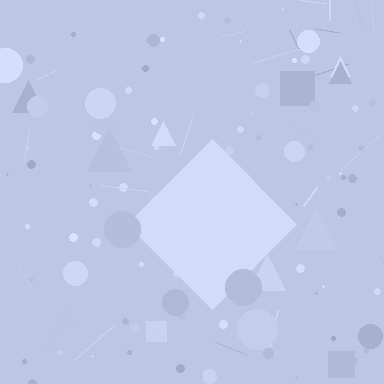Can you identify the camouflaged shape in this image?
The camouflaged shape is a diamond.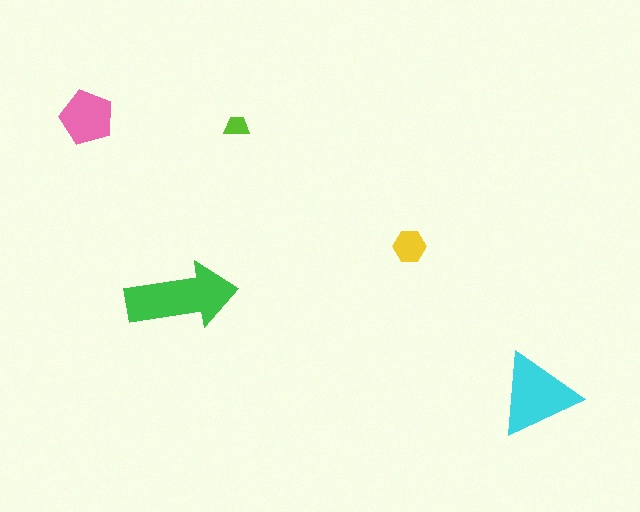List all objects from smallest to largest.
The lime trapezoid, the yellow hexagon, the pink pentagon, the cyan triangle, the green arrow.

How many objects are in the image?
There are 5 objects in the image.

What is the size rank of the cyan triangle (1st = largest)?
2nd.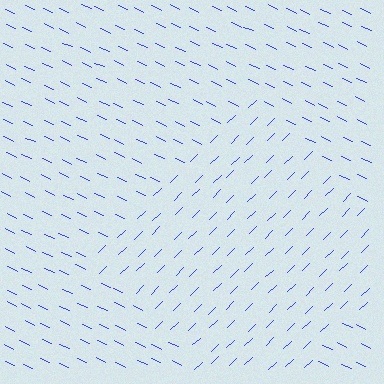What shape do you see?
I see a diamond.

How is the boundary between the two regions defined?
The boundary is defined purely by a change in line orientation (approximately 69 degrees difference). All lines are the same color and thickness.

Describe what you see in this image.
The image is filled with small blue line segments. A diamond region in the image has lines oriented differently from the surrounding lines, creating a visible texture boundary.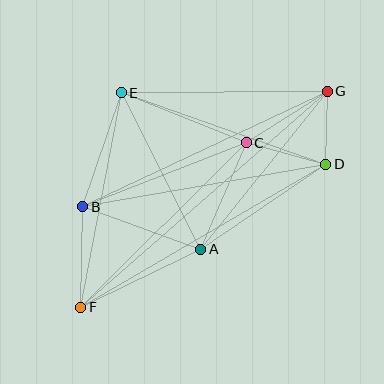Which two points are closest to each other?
Points D and G are closest to each other.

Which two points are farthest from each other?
Points F and G are farthest from each other.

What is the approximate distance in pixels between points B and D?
The distance between B and D is approximately 247 pixels.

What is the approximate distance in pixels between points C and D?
The distance between C and D is approximately 82 pixels.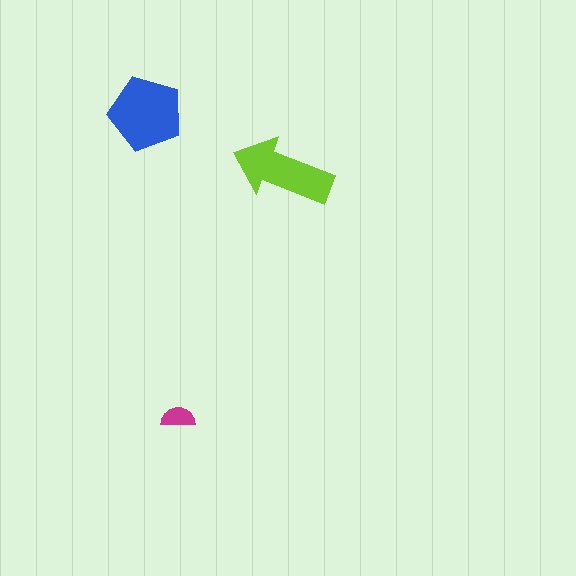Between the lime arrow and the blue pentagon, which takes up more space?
The blue pentagon.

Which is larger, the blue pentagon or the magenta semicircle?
The blue pentagon.